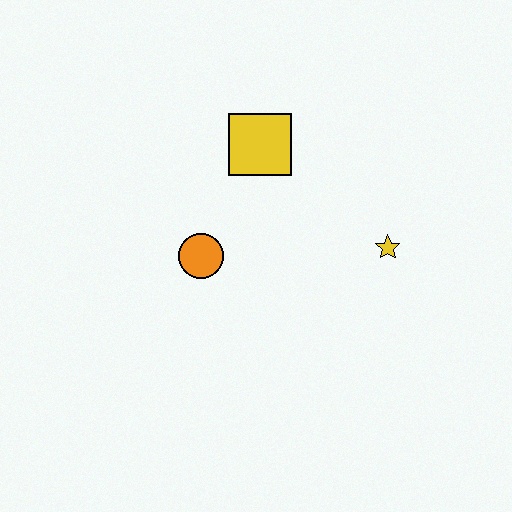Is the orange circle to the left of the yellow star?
Yes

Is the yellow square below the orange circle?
No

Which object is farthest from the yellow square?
The yellow star is farthest from the yellow square.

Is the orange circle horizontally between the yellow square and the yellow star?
No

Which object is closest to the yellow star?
The yellow square is closest to the yellow star.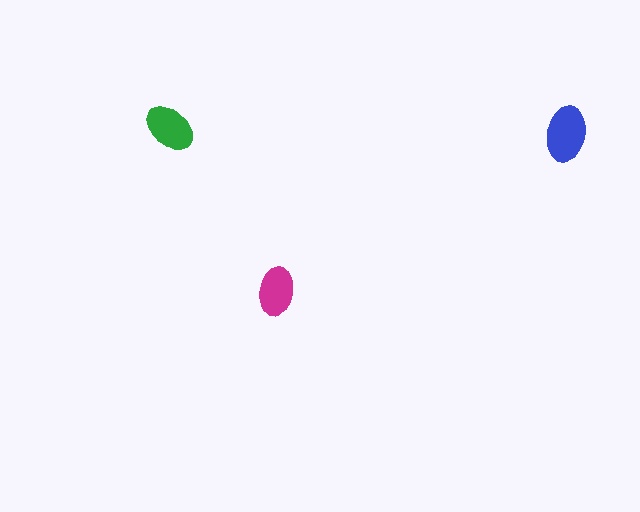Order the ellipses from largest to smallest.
the blue one, the green one, the magenta one.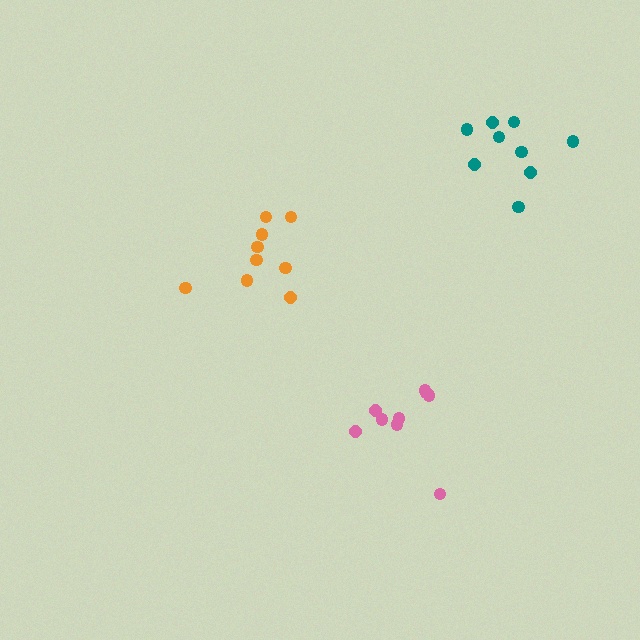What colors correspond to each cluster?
The clusters are colored: pink, orange, teal.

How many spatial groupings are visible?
There are 3 spatial groupings.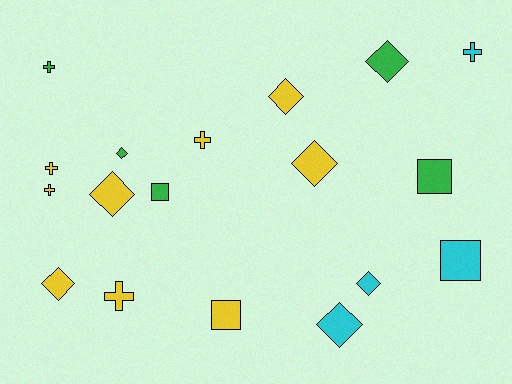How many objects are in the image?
There are 18 objects.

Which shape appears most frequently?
Diamond, with 8 objects.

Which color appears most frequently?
Yellow, with 9 objects.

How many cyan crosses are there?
There is 1 cyan cross.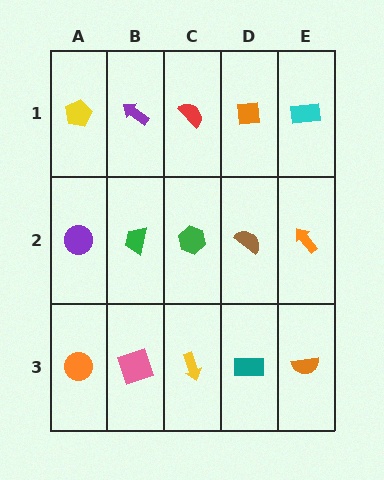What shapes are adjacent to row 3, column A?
A purple circle (row 2, column A), a pink square (row 3, column B).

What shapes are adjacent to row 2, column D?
An orange square (row 1, column D), a teal rectangle (row 3, column D), a green hexagon (row 2, column C), an orange arrow (row 2, column E).